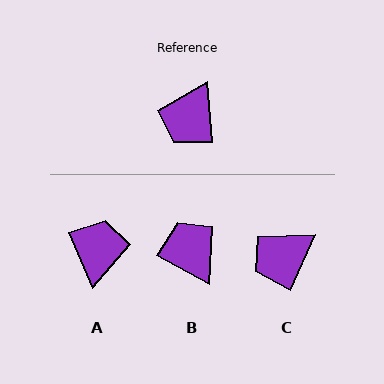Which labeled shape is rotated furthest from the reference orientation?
A, about 161 degrees away.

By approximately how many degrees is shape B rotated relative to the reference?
Approximately 123 degrees clockwise.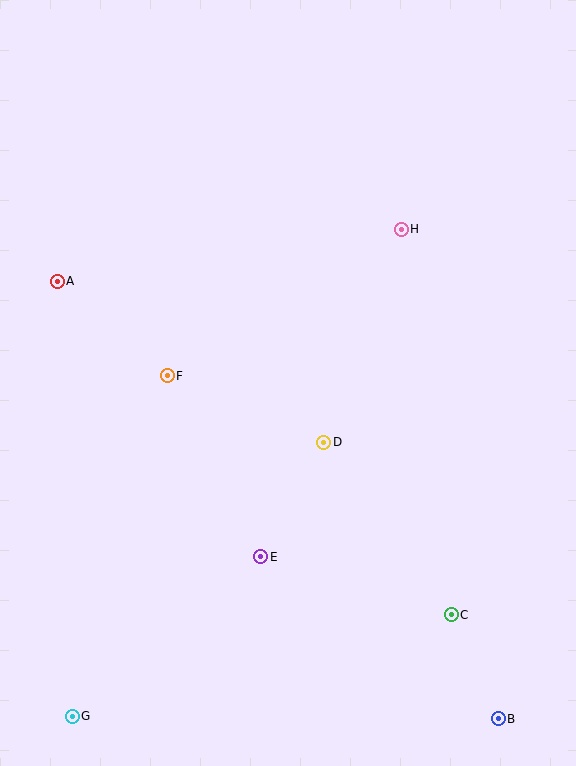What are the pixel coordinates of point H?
Point H is at (401, 229).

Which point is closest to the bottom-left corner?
Point G is closest to the bottom-left corner.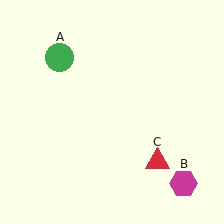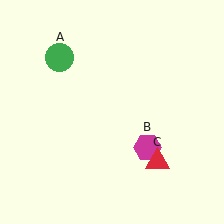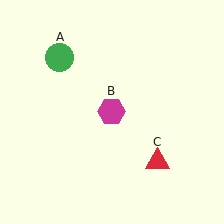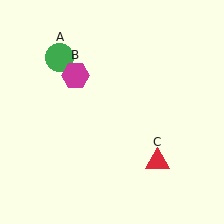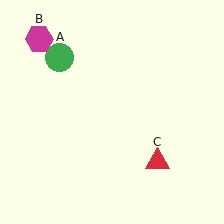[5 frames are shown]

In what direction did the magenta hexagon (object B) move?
The magenta hexagon (object B) moved up and to the left.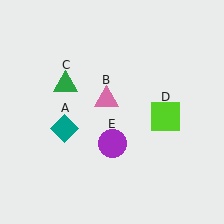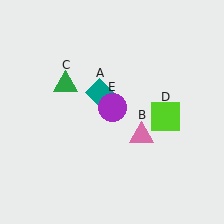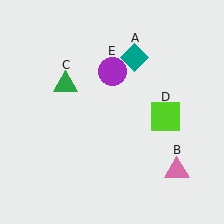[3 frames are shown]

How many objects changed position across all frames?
3 objects changed position: teal diamond (object A), pink triangle (object B), purple circle (object E).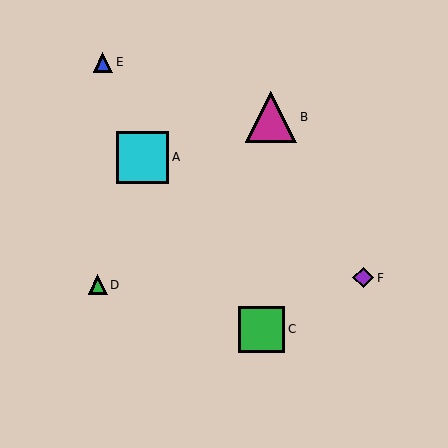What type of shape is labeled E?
Shape E is a blue triangle.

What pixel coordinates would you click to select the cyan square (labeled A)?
Click at (143, 157) to select the cyan square A.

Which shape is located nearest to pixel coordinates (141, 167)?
The cyan square (labeled A) at (143, 157) is nearest to that location.